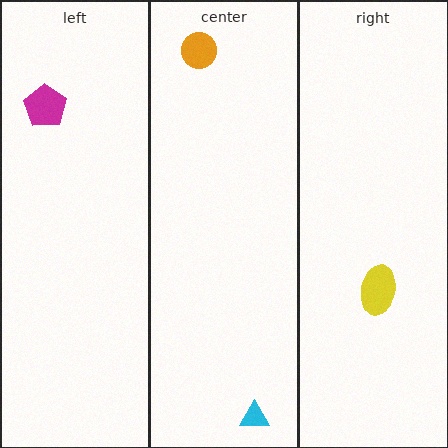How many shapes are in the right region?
1.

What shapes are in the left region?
The magenta pentagon.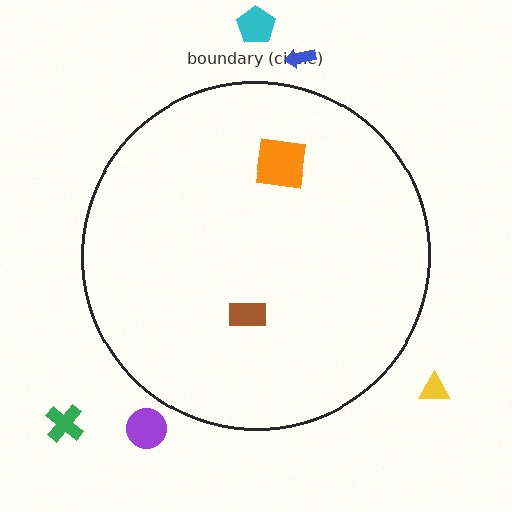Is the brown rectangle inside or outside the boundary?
Inside.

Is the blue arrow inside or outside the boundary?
Outside.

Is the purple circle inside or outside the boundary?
Outside.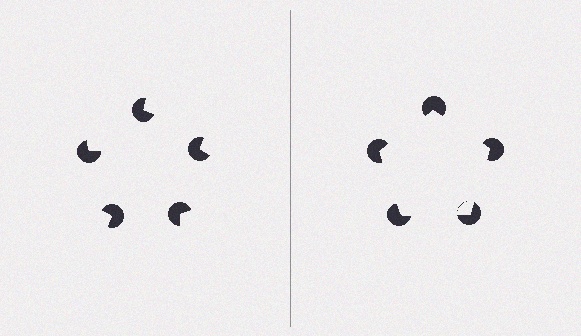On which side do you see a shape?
An illusory pentagon appears on the right side. On the left side the wedge cuts are rotated, so no coherent shape forms.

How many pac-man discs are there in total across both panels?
10 — 5 on each side.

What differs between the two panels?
The pac-man discs are positioned identically on both sides; only the wedge orientations differ. On the right they align to a pentagon; on the left they are misaligned.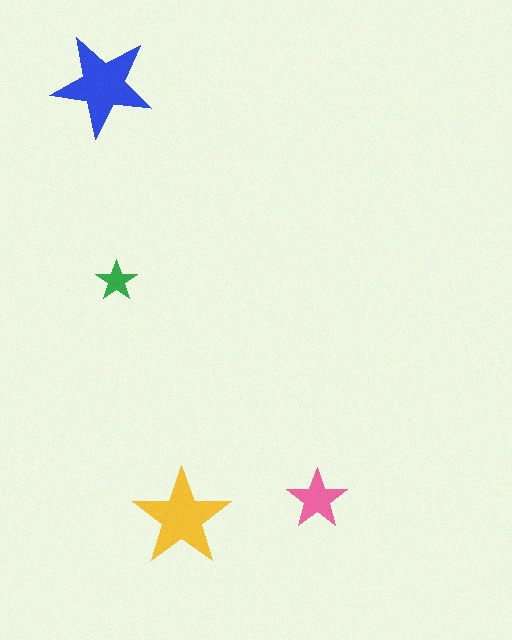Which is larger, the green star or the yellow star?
The yellow one.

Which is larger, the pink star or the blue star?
The blue one.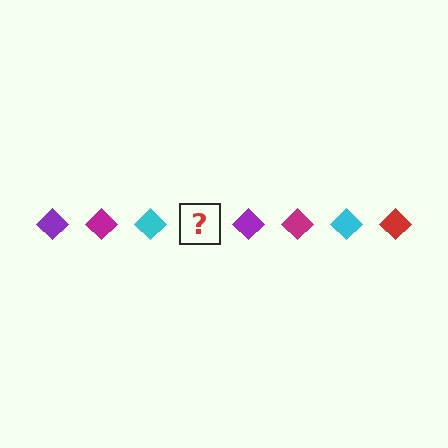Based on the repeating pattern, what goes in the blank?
The blank should be a red diamond.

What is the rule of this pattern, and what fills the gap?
The rule is that the pattern cycles through purple, magenta, cyan, red diamonds. The gap should be filled with a red diamond.